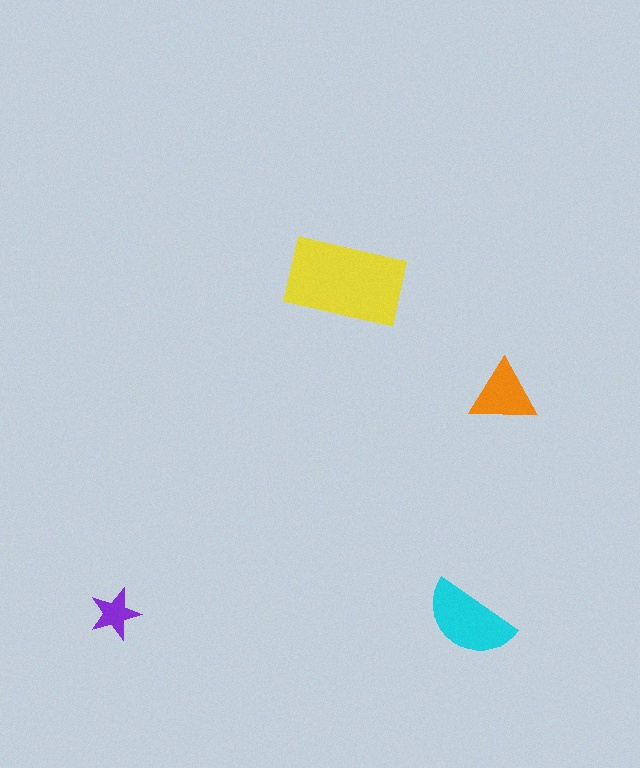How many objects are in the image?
There are 4 objects in the image.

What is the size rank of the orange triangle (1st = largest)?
3rd.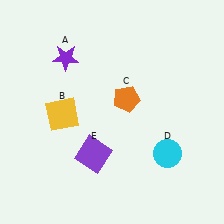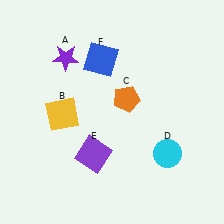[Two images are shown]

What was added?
A blue square (F) was added in Image 2.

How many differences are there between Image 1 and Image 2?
There is 1 difference between the two images.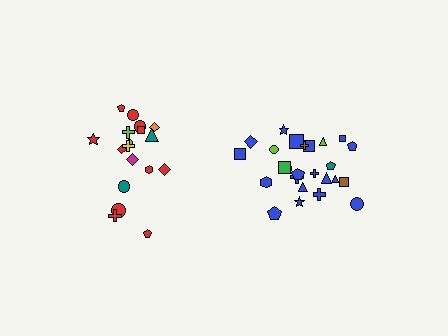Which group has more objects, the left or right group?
The right group.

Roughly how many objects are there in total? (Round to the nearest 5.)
Roughly 45 objects in total.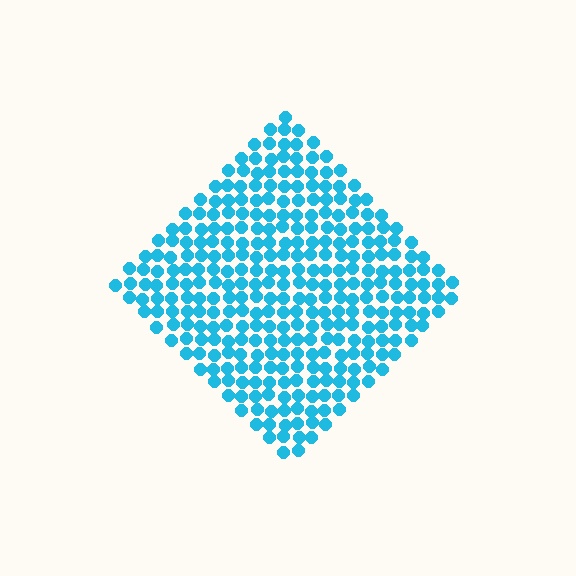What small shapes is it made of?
It is made of small circles.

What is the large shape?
The large shape is a diamond.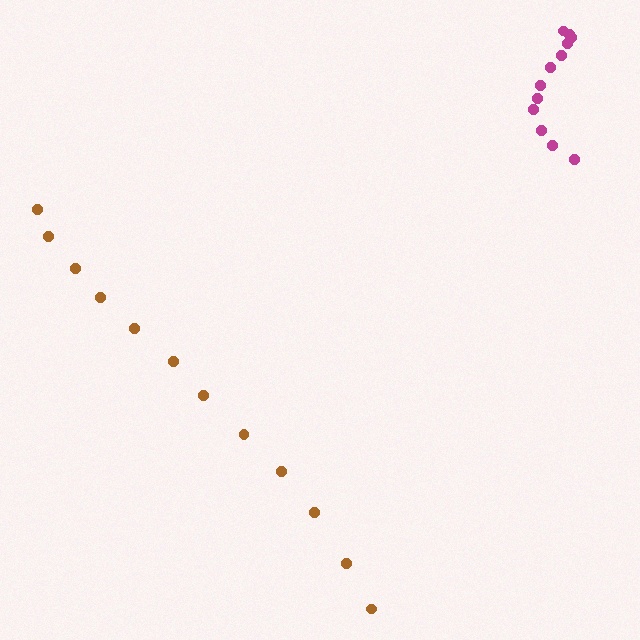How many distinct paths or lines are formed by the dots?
There are 2 distinct paths.